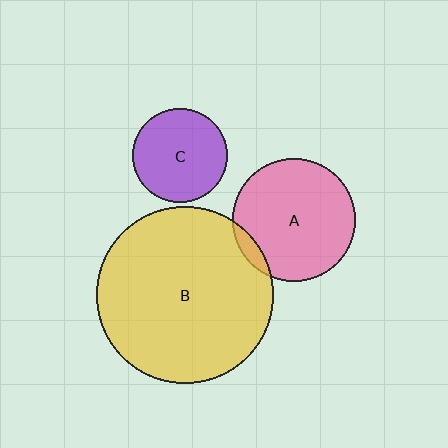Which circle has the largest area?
Circle B (yellow).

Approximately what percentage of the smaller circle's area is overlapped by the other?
Approximately 5%.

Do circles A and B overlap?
Yes.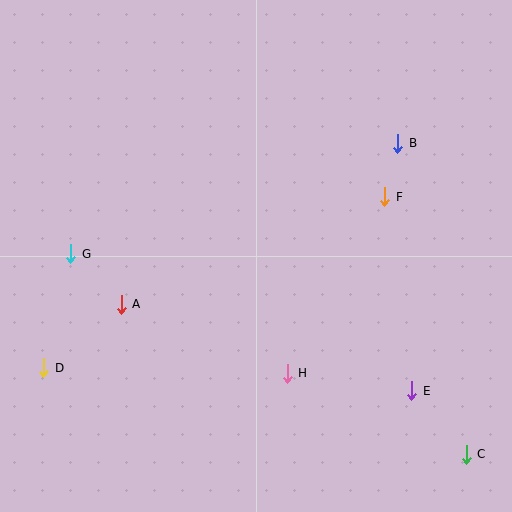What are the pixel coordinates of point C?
Point C is at (466, 454).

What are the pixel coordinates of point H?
Point H is at (287, 373).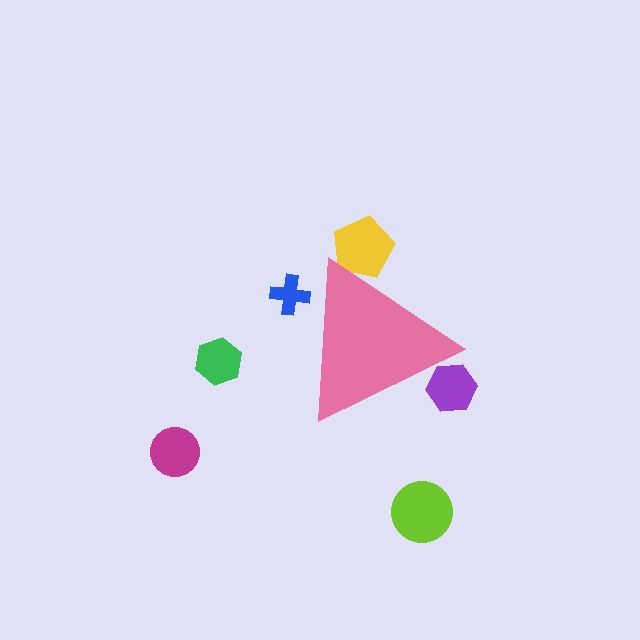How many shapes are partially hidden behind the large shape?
3 shapes are partially hidden.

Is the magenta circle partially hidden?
No, the magenta circle is fully visible.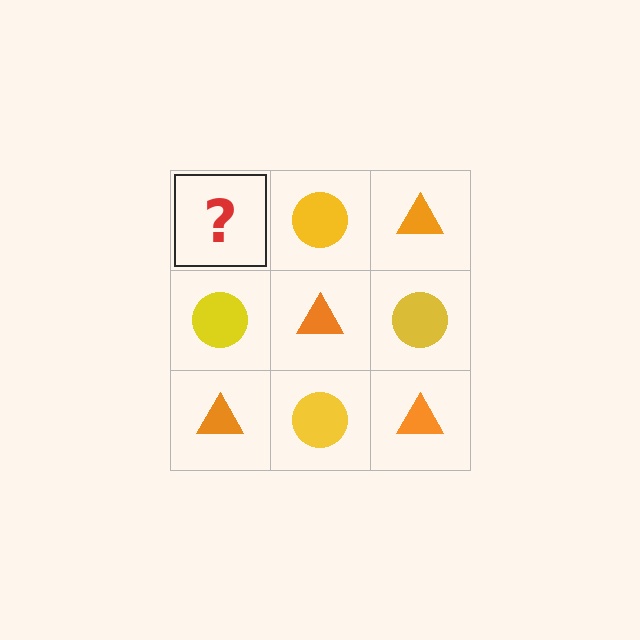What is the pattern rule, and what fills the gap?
The rule is that it alternates orange triangle and yellow circle in a checkerboard pattern. The gap should be filled with an orange triangle.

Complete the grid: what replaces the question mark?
The question mark should be replaced with an orange triangle.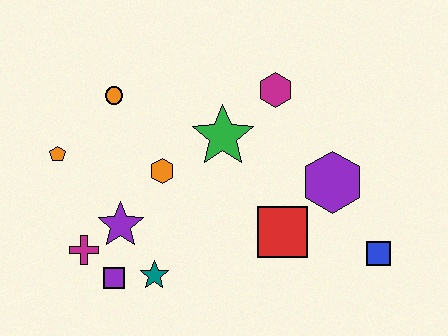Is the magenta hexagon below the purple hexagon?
No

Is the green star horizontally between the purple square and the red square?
Yes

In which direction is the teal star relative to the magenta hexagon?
The teal star is below the magenta hexagon.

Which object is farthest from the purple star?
The blue square is farthest from the purple star.